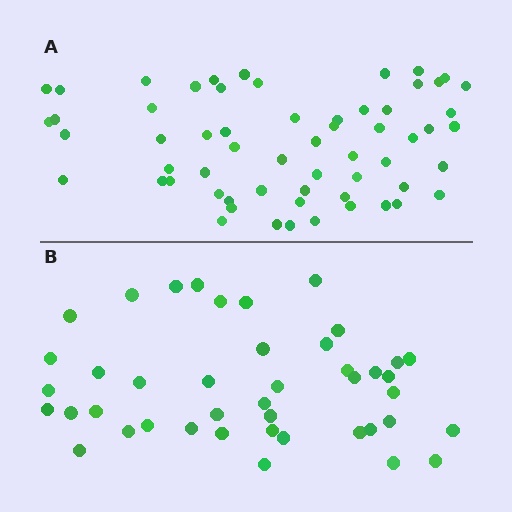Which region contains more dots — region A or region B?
Region A (the top region) has more dots.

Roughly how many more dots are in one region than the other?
Region A has approximately 15 more dots than region B.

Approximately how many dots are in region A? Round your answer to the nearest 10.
About 60 dots.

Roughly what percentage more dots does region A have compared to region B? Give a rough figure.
About 40% more.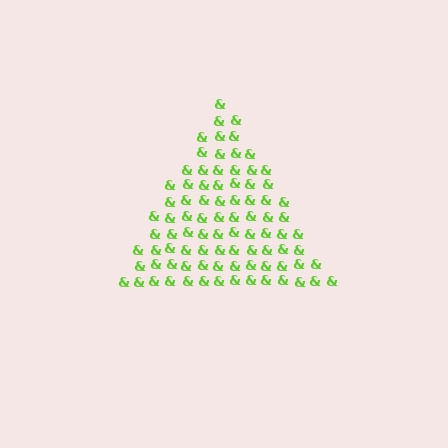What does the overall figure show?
The overall figure shows a triangle.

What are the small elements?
The small elements are ampersands.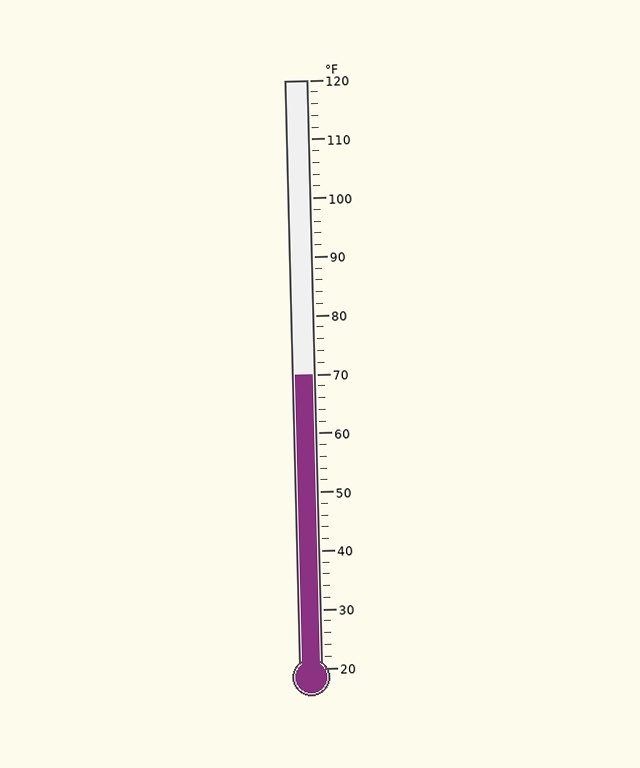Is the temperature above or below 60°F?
The temperature is above 60°F.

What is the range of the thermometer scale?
The thermometer scale ranges from 20°F to 120°F.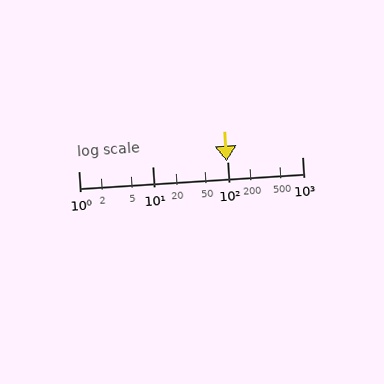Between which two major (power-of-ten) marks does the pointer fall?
The pointer is between 10 and 100.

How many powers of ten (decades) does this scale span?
The scale spans 3 decades, from 1 to 1000.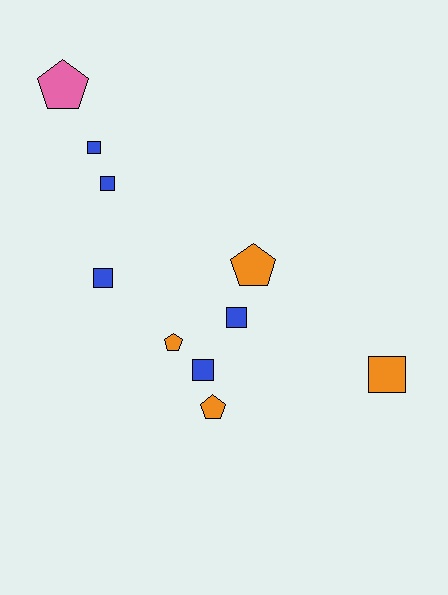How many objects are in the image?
There are 10 objects.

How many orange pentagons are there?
There are 3 orange pentagons.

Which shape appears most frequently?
Square, with 6 objects.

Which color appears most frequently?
Blue, with 5 objects.